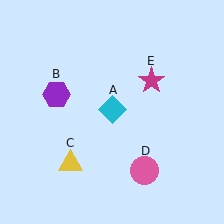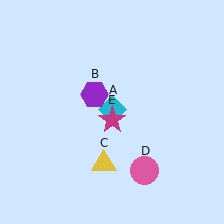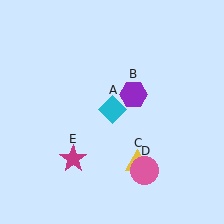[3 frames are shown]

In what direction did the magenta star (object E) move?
The magenta star (object E) moved down and to the left.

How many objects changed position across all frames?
3 objects changed position: purple hexagon (object B), yellow triangle (object C), magenta star (object E).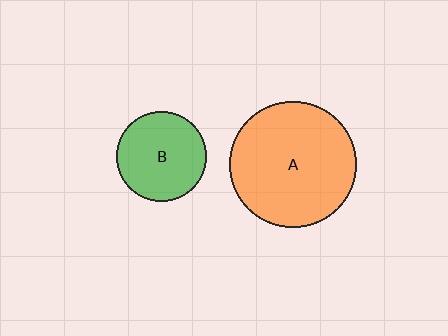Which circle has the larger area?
Circle A (orange).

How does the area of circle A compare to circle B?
Approximately 2.0 times.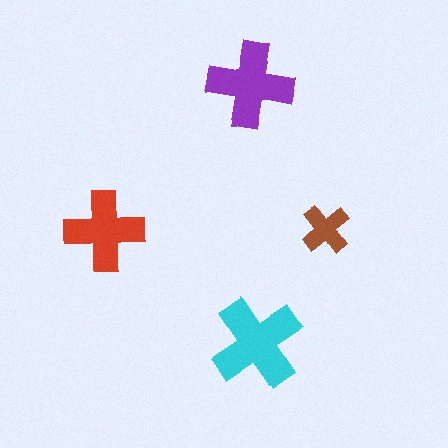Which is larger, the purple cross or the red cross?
The purple one.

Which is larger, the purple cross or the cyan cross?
The cyan one.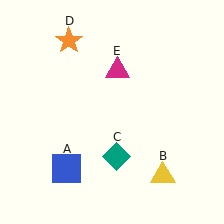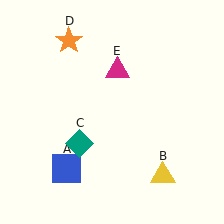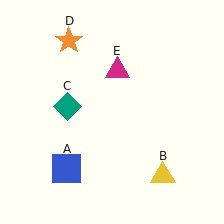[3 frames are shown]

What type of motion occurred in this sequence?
The teal diamond (object C) rotated clockwise around the center of the scene.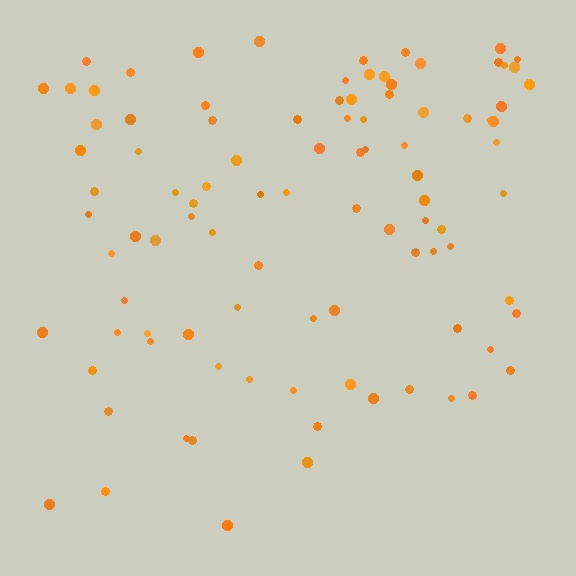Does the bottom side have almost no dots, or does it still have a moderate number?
Still a moderate number, just noticeably fewer than the top.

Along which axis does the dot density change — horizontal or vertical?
Vertical.